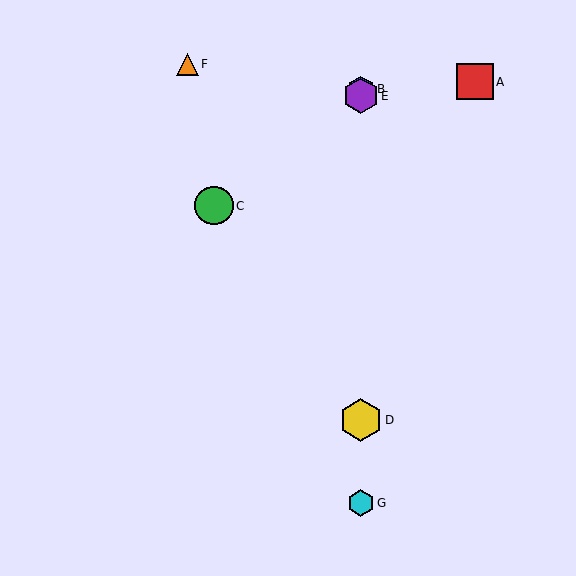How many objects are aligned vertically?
4 objects (B, D, E, G) are aligned vertically.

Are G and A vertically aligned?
No, G is at x≈361 and A is at x≈475.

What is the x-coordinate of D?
Object D is at x≈361.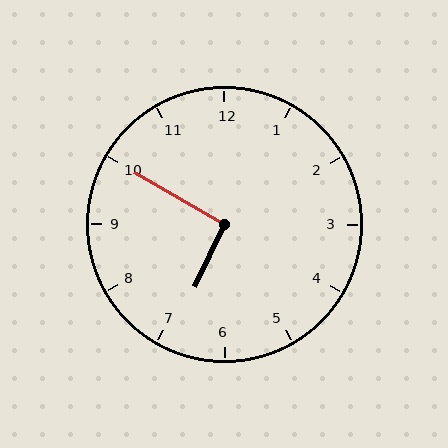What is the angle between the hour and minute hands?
Approximately 95 degrees.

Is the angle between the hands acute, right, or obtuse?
It is right.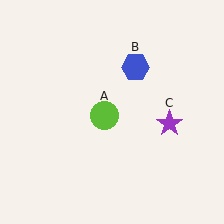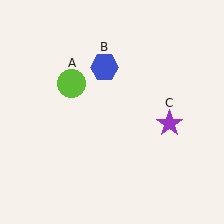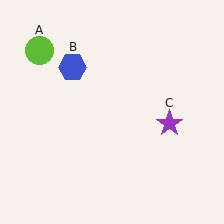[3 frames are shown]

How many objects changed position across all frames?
2 objects changed position: lime circle (object A), blue hexagon (object B).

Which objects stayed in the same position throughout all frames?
Purple star (object C) remained stationary.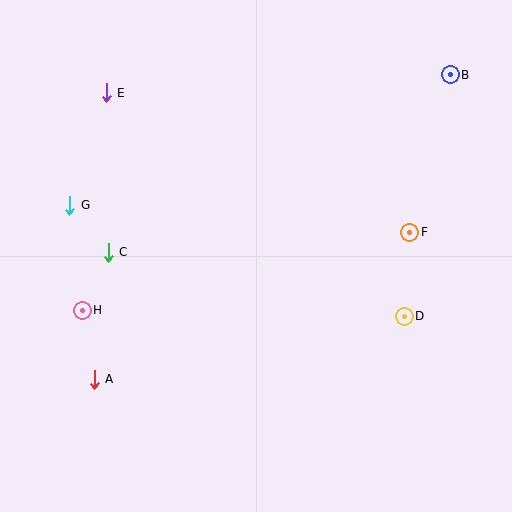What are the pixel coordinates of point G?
Point G is at (70, 205).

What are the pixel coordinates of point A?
Point A is at (94, 379).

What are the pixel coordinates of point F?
Point F is at (410, 232).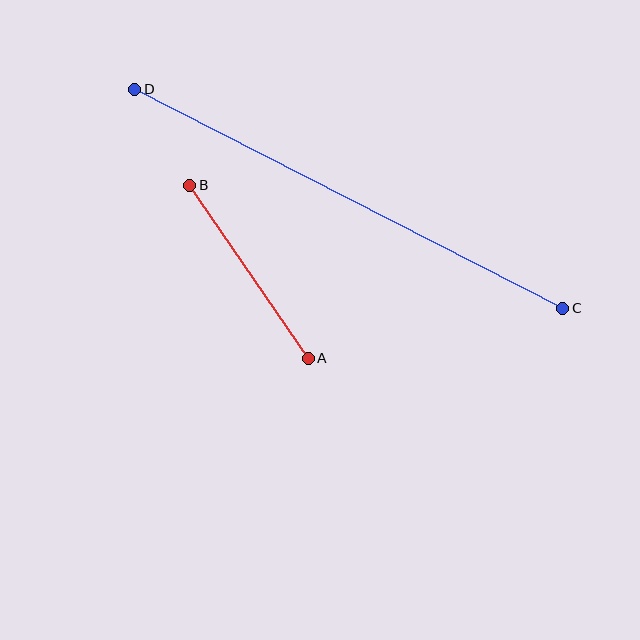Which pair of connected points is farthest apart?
Points C and D are farthest apart.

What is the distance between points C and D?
The distance is approximately 481 pixels.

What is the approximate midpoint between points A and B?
The midpoint is at approximately (249, 272) pixels.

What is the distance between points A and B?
The distance is approximately 210 pixels.